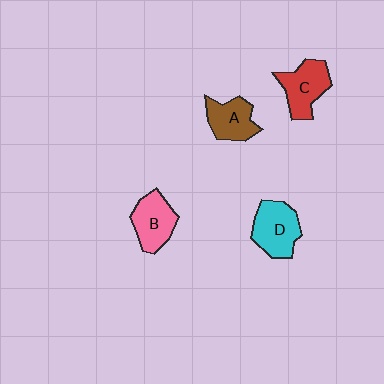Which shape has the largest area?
Shape D (cyan).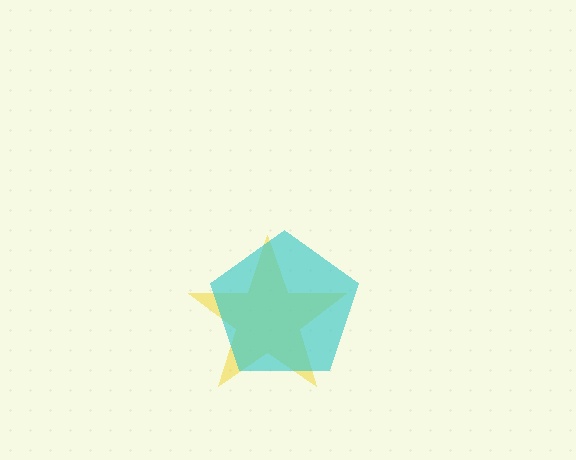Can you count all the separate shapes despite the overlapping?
Yes, there are 2 separate shapes.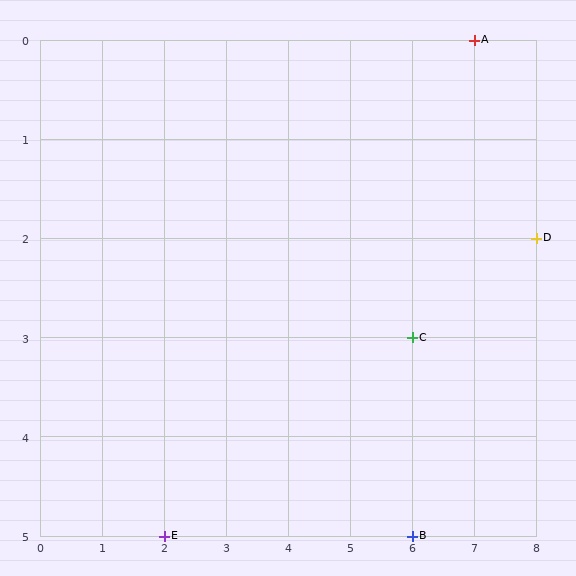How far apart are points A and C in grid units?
Points A and C are 1 column and 3 rows apart (about 3.2 grid units diagonally).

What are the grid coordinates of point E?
Point E is at grid coordinates (2, 5).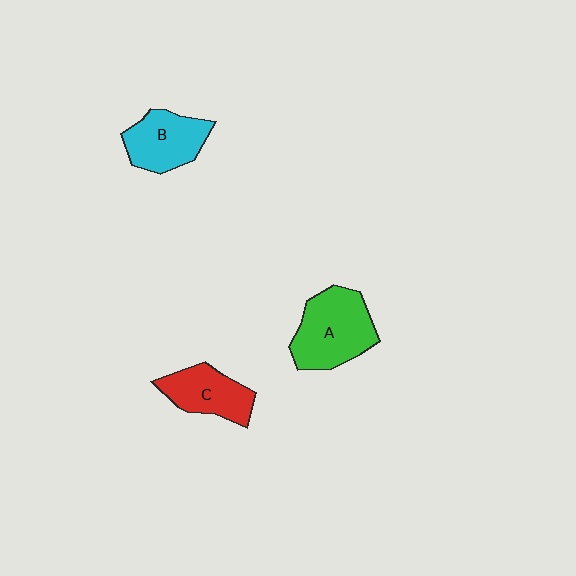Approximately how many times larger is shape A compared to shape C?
Approximately 1.4 times.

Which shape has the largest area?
Shape A (green).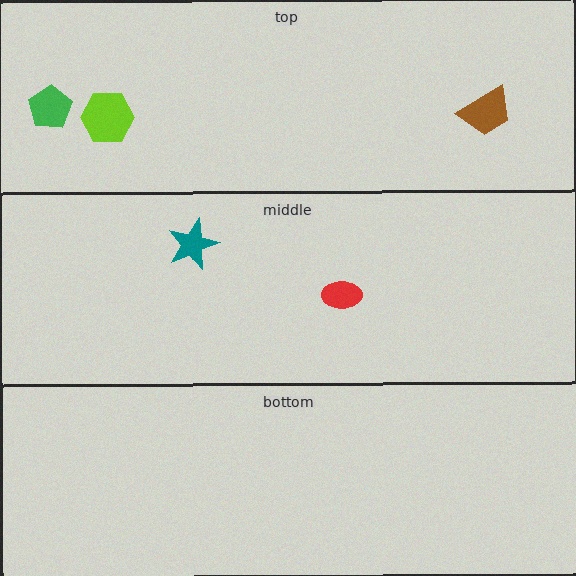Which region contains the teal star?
The middle region.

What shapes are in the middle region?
The red ellipse, the teal star.